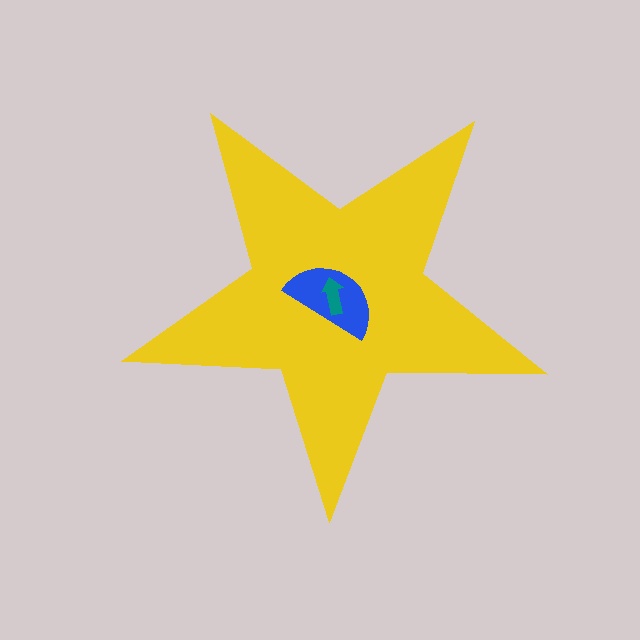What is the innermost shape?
The teal arrow.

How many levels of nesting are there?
3.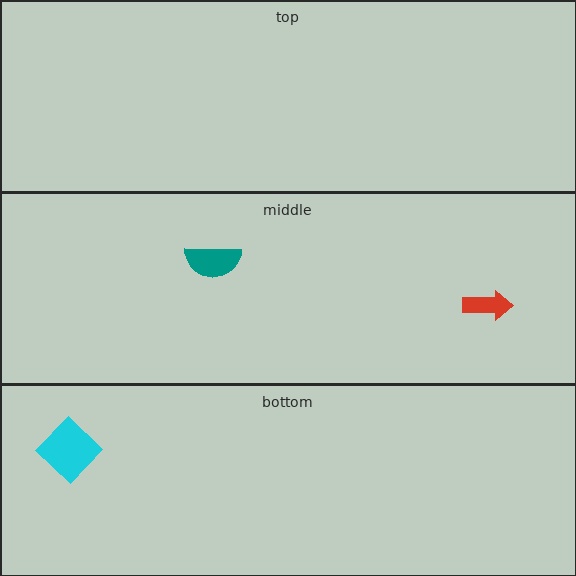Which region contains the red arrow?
The middle region.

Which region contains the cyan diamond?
The bottom region.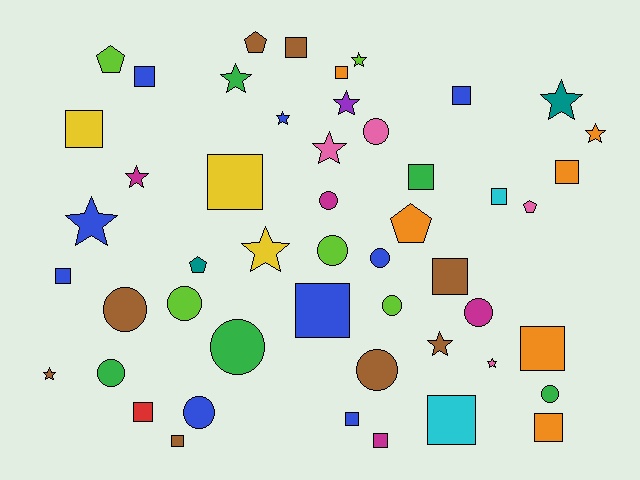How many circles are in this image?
There are 13 circles.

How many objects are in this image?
There are 50 objects.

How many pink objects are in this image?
There are 4 pink objects.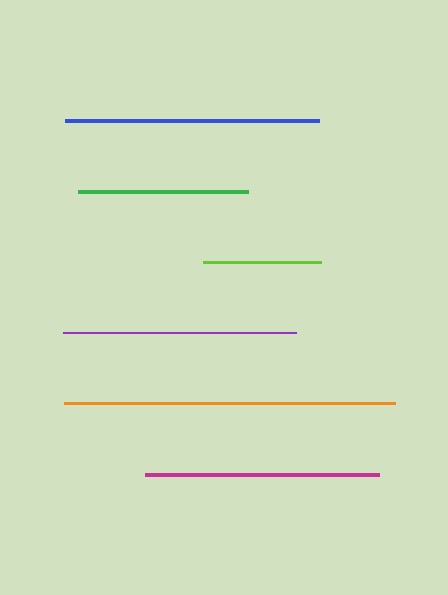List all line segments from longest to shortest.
From longest to shortest: orange, blue, magenta, purple, green, lime.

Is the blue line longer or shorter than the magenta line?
The blue line is longer than the magenta line.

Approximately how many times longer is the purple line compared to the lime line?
The purple line is approximately 2.0 times the length of the lime line.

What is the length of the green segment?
The green segment is approximately 170 pixels long.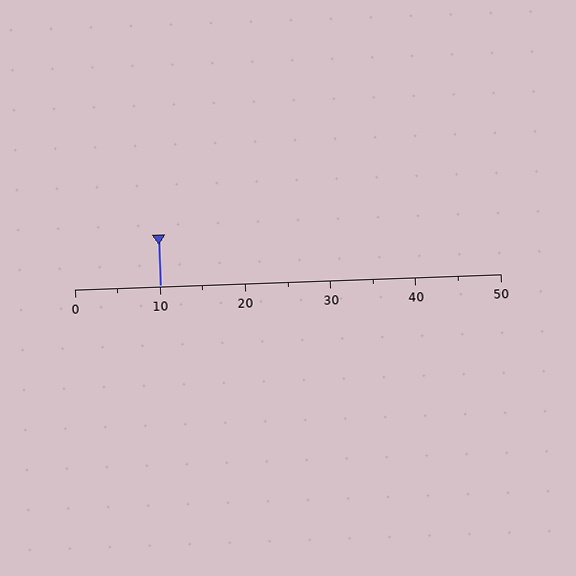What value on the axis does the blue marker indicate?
The marker indicates approximately 10.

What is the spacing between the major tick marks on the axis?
The major ticks are spaced 10 apart.